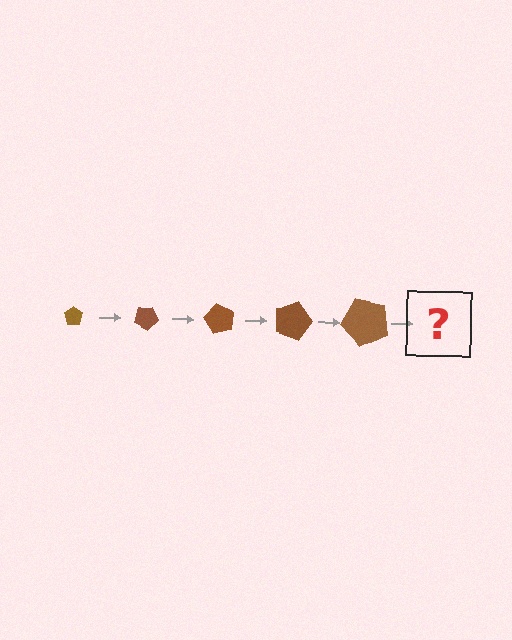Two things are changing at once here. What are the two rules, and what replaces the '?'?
The two rules are that the pentagon grows larger each step and it rotates 30 degrees each step. The '?' should be a pentagon, larger than the previous one and rotated 150 degrees from the start.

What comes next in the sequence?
The next element should be a pentagon, larger than the previous one and rotated 150 degrees from the start.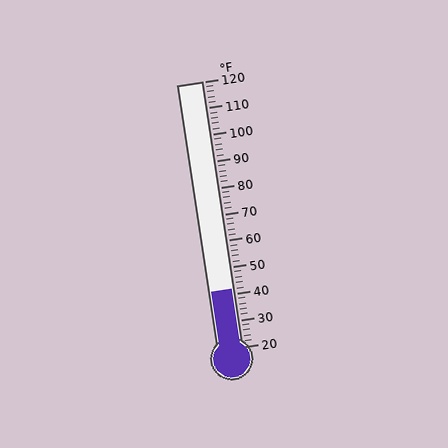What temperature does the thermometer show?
The thermometer shows approximately 42°F.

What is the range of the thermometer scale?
The thermometer scale ranges from 20°F to 120°F.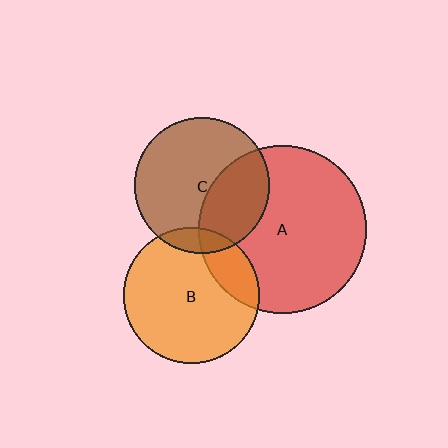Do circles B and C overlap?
Yes.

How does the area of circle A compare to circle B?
Approximately 1.5 times.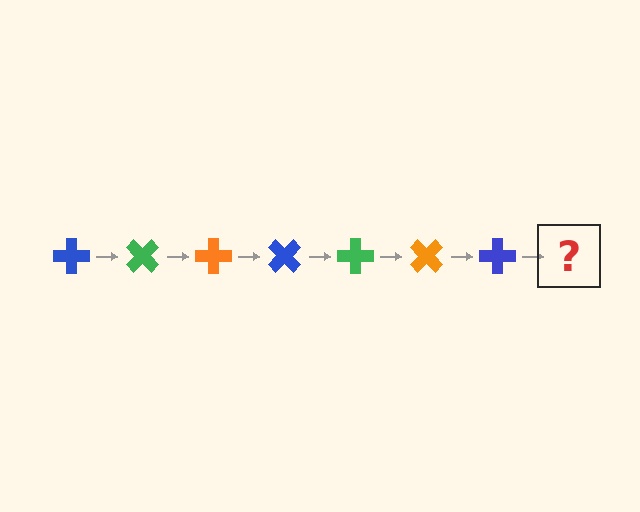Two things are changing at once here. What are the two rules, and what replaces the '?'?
The two rules are that it rotates 45 degrees each step and the color cycles through blue, green, and orange. The '?' should be a green cross, rotated 315 degrees from the start.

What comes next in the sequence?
The next element should be a green cross, rotated 315 degrees from the start.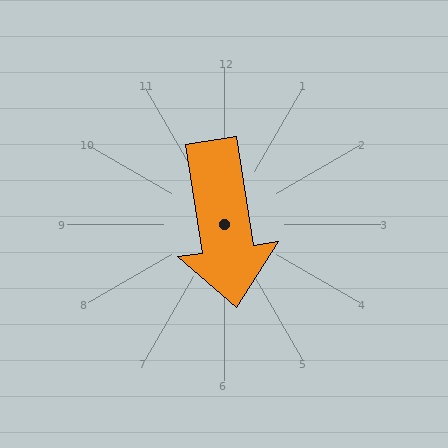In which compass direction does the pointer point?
South.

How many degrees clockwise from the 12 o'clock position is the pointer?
Approximately 171 degrees.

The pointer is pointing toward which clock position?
Roughly 6 o'clock.